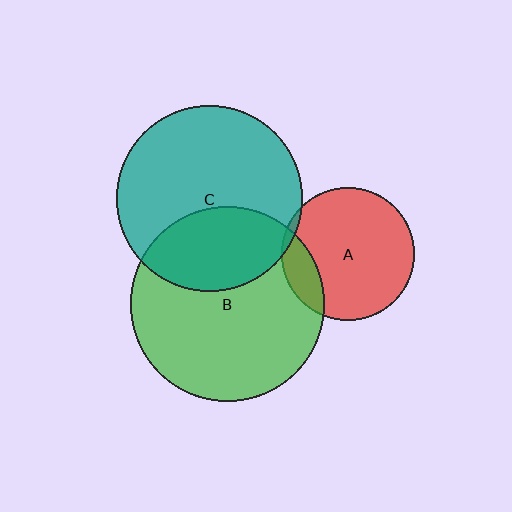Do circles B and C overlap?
Yes.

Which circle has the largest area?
Circle B (green).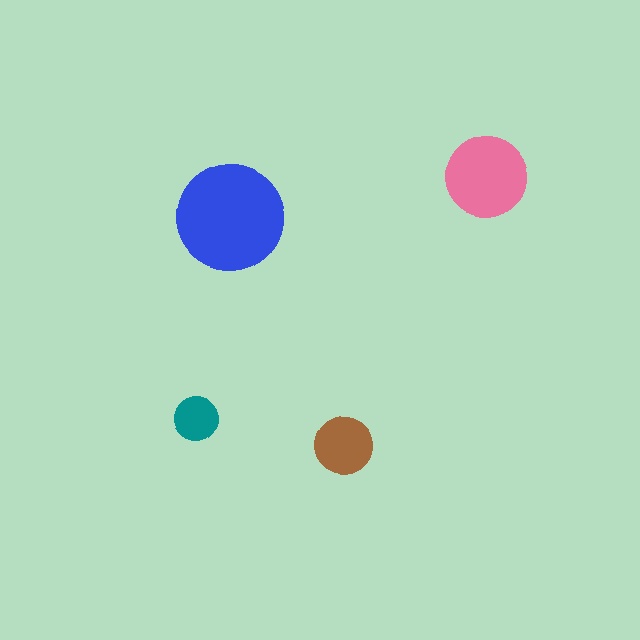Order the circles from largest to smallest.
the blue one, the pink one, the brown one, the teal one.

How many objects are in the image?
There are 4 objects in the image.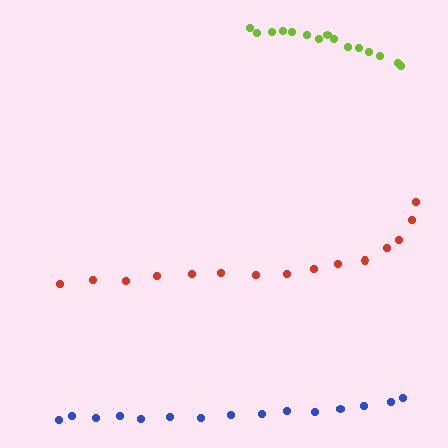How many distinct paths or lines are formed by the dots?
There are 3 distinct paths.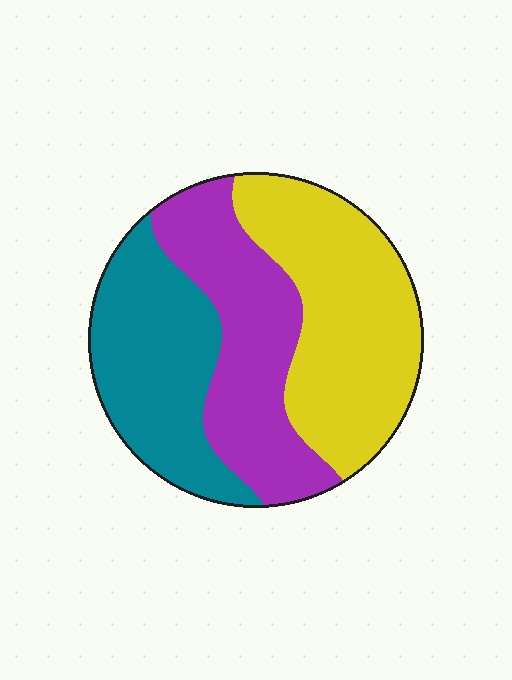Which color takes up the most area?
Yellow, at roughly 40%.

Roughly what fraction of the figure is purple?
Purple takes up about one third (1/3) of the figure.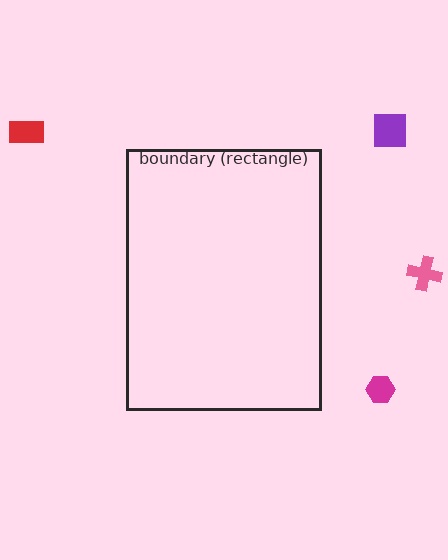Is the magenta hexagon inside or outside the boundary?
Outside.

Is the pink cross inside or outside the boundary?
Outside.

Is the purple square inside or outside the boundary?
Outside.